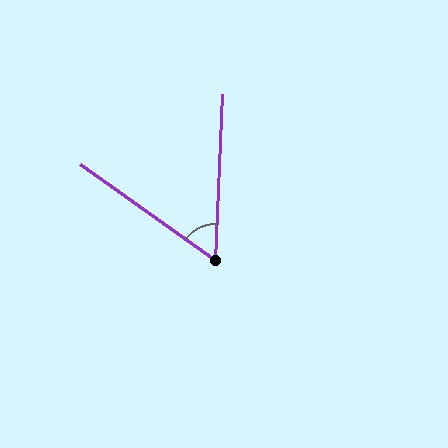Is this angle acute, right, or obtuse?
It is acute.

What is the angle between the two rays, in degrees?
Approximately 57 degrees.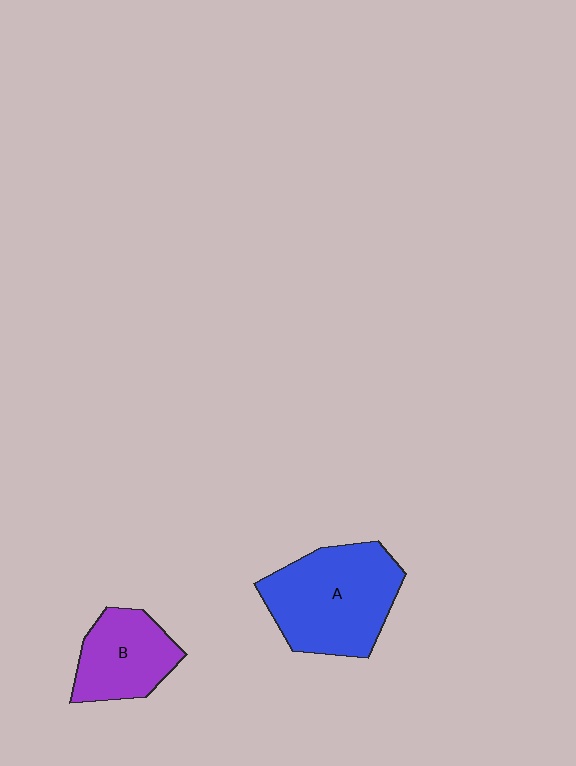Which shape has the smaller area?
Shape B (purple).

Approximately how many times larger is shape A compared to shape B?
Approximately 1.6 times.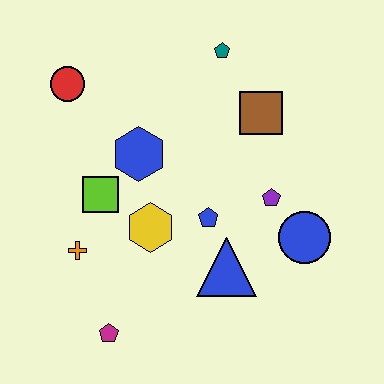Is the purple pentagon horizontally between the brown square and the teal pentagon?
No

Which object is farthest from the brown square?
The magenta pentagon is farthest from the brown square.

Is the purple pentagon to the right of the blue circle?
No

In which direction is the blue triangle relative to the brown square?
The blue triangle is below the brown square.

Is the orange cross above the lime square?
No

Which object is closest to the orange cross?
The lime square is closest to the orange cross.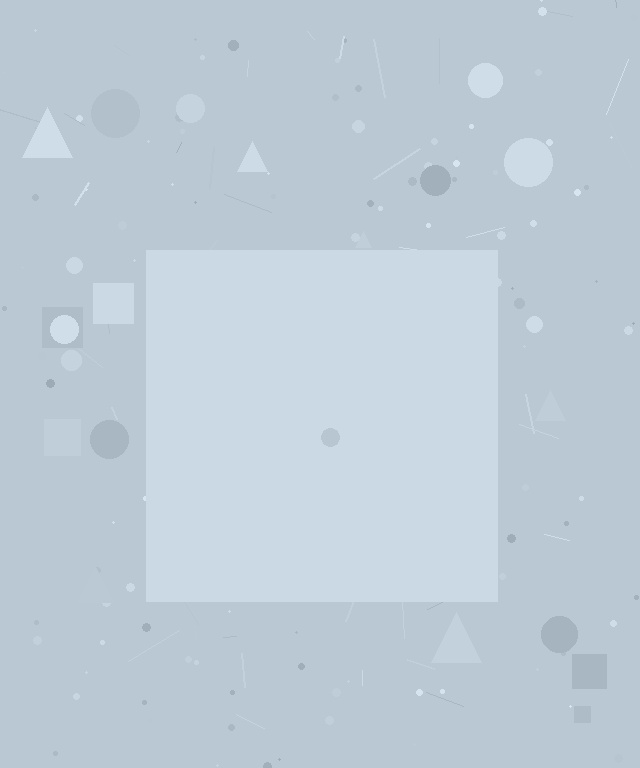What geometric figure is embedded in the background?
A square is embedded in the background.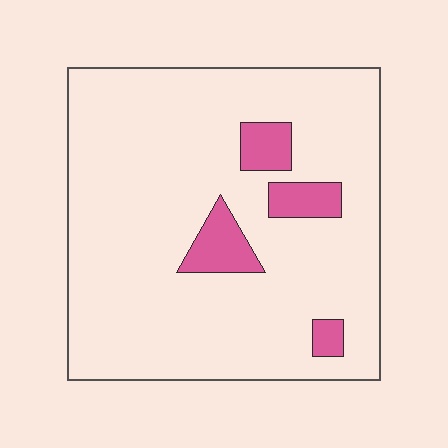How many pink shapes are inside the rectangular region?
4.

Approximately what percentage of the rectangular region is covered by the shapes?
Approximately 10%.